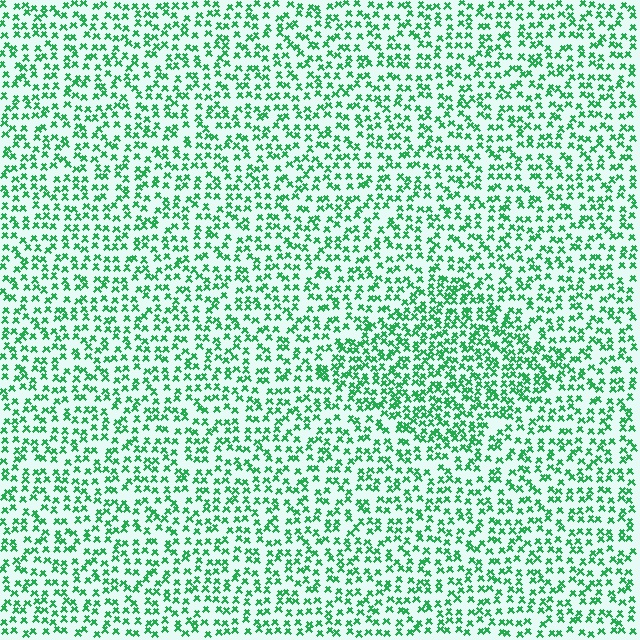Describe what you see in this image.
The image contains small green elements arranged at two different densities. A diamond-shaped region is visible where the elements are more densely packed than the surrounding area.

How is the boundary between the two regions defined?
The boundary is defined by a change in element density (approximately 1.6x ratio). All elements are the same color, size, and shape.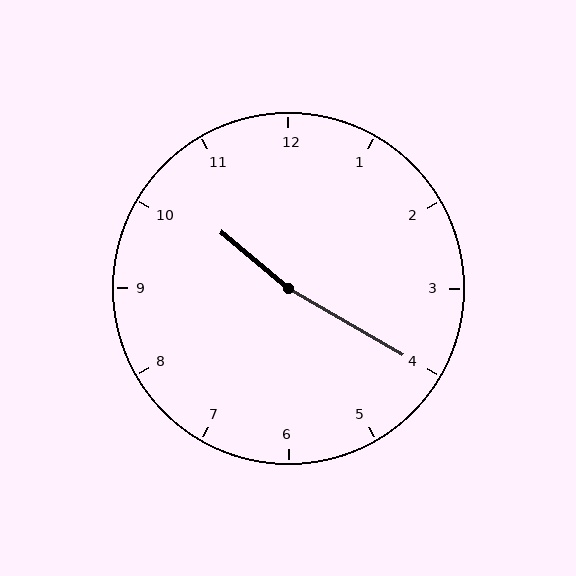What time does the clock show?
10:20.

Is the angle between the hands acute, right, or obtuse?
It is obtuse.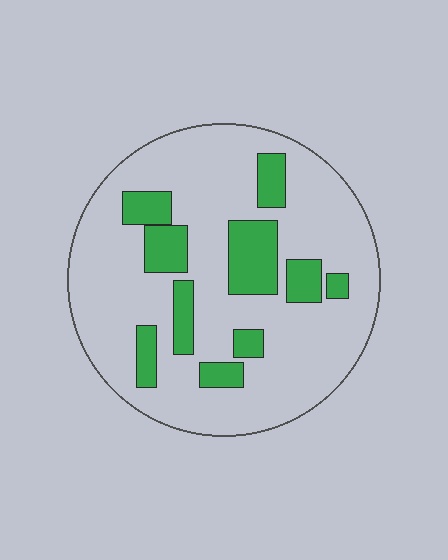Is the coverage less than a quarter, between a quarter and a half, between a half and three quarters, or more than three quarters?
Less than a quarter.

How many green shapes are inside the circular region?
10.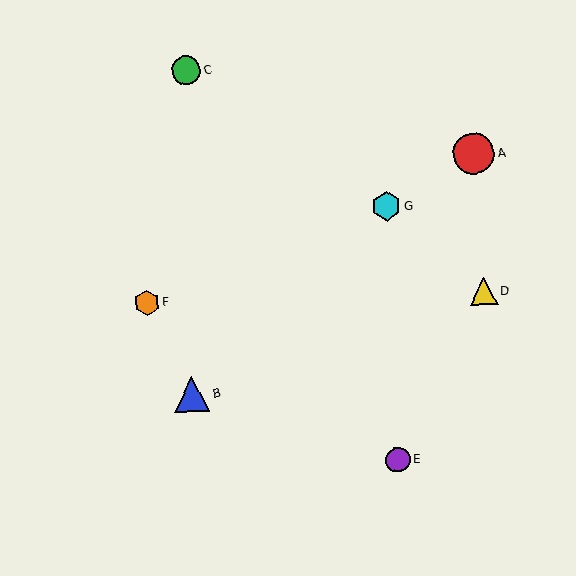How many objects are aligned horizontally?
2 objects (D, F) are aligned horizontally.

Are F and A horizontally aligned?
No, F is at y≈303 and A is at y≈153.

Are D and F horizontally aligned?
Yes, both are at y≈291.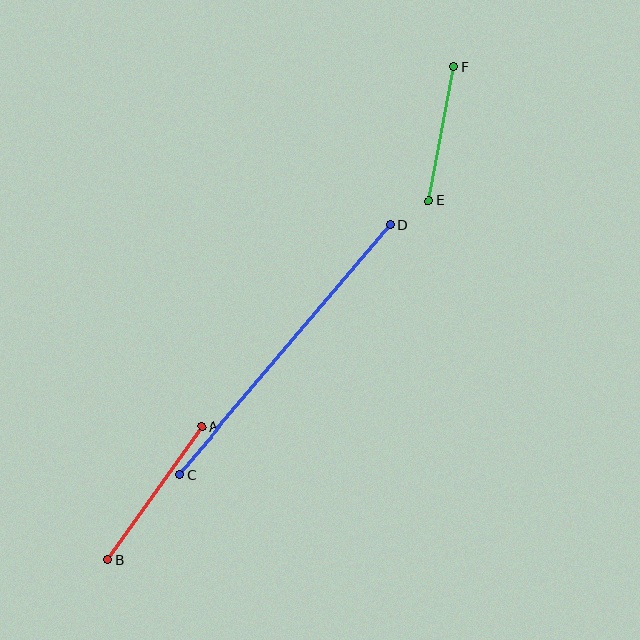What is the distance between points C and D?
The distance is approximately 327 pixels.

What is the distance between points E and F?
The distance is approximately 136 pixels.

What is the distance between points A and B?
The distance is approximately 163 pixels.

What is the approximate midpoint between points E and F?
The midpoint is at approximately (442, 134) pixels.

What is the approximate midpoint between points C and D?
The midpoint is at approximately (285, 349) pixels.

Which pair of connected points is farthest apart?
Points C and D are farthest apart.